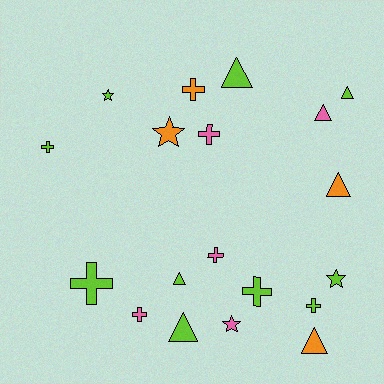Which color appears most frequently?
Lime, with 10 objects.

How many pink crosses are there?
There are 3 pink crosses.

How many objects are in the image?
There are 19 objects.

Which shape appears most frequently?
Cross, with 8 objects.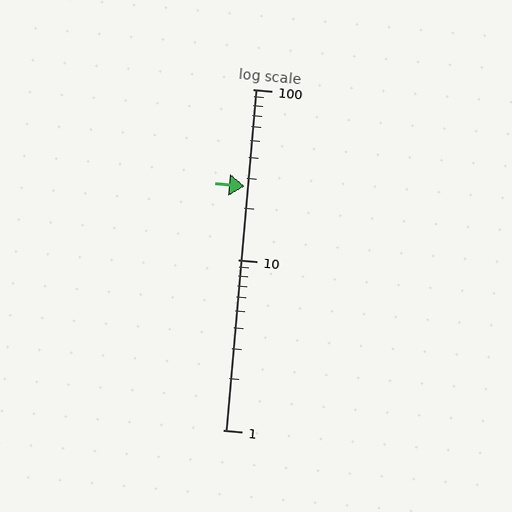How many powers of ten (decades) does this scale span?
The scale spans 2 decades, from 1 to 100.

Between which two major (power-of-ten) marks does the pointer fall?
The pointer is between 10 and 100.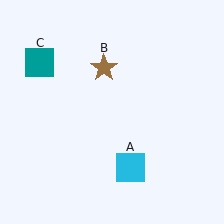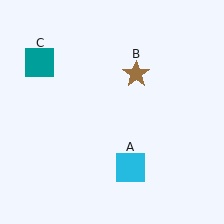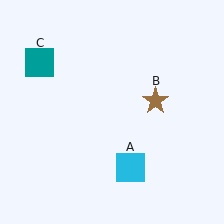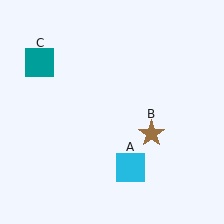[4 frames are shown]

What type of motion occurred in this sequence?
The brown star (object B) rotated clockwise around the center of the scene.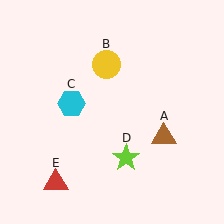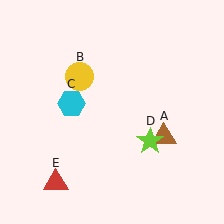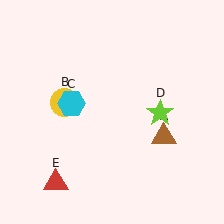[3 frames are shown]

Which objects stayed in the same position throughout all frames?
Brown triangle (object A) and cyan hexagon (object C) and red triangle (object E) remained stationary.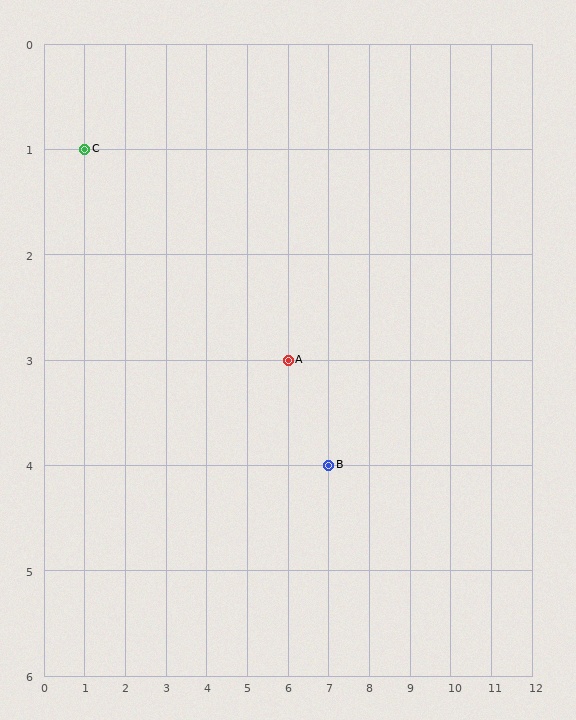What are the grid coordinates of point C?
Point C is at grid coordinates (1, 1).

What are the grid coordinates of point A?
Point A is at grid coordinates (6, 3).